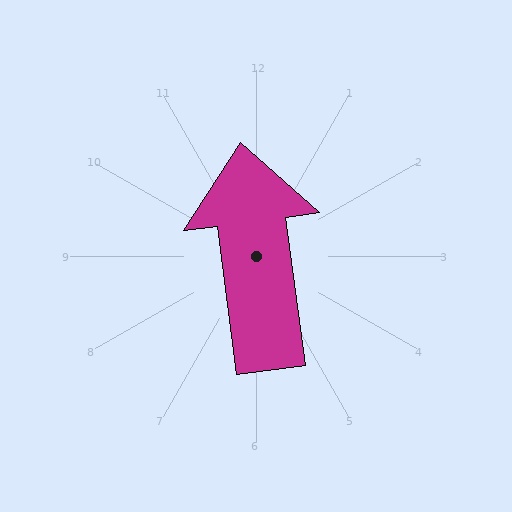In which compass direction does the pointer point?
North.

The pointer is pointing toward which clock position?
Roughly 12 o'clock.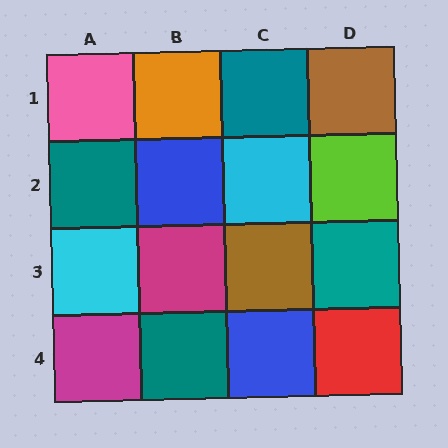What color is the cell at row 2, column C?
Cyan.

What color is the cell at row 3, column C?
Brown.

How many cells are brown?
2 cells are brown.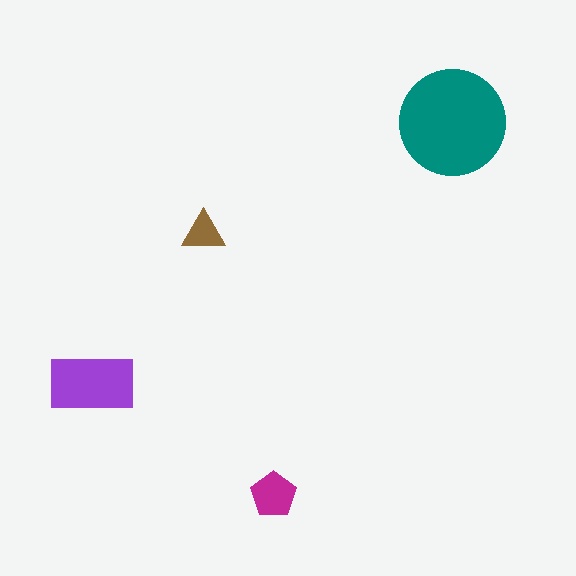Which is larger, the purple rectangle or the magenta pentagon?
The purple rectangle.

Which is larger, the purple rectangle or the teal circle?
The teal circle.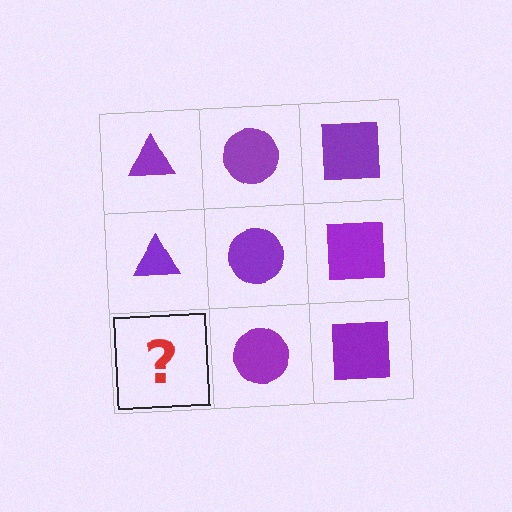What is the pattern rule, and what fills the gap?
The rule is that each column has a consistent shape. The gap should be filled with a purple triangle.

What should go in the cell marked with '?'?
The missing cell should contain a purple triangle.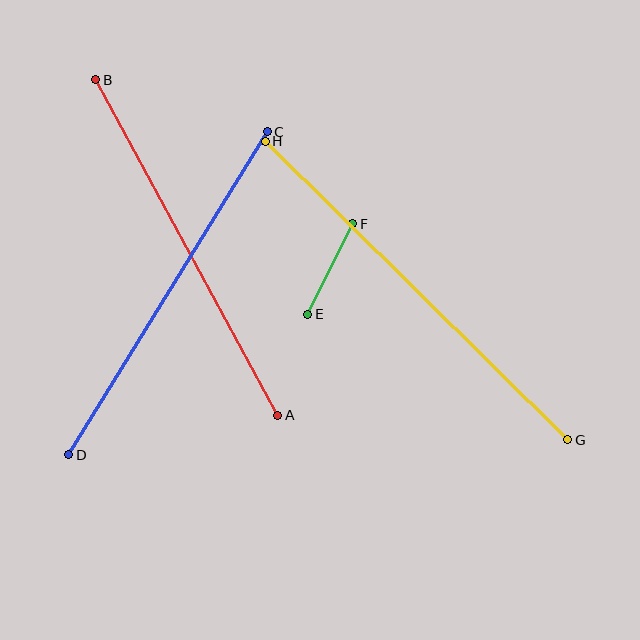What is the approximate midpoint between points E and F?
The midpoint is at approximately (330, 269) pixels.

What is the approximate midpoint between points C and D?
The midpoint is at approximately (168, 293) pixels.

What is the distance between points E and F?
The distance is approximately 101 pixels.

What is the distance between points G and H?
The distance is approximately 425 pixels.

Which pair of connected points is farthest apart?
Points G and H are farthest apart.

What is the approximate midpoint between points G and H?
The midpoint is at approximately (416, 290) pixels.